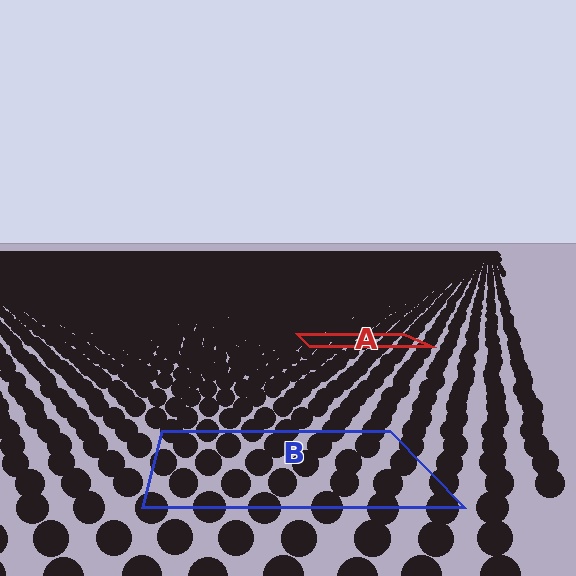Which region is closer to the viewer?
Region B is closer. The texture elements there are larger and more spread out.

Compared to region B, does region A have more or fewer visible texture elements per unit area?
Region A has more texture elements per unit area — they are packed more densely because it is farther away.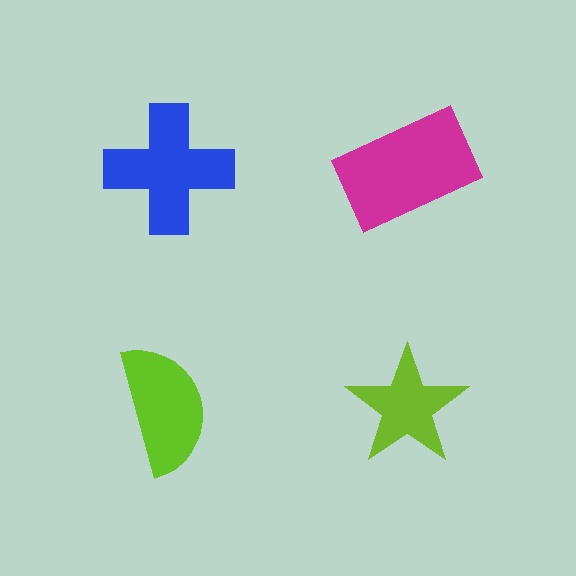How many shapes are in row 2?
2 shapes.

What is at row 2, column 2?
A lime star.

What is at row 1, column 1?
A blue cross.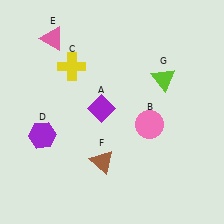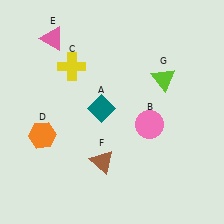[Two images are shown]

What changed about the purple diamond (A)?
In Image 1, A is purple. In Image 2, it changed to teal.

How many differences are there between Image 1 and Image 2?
There are 2 differences between the two images.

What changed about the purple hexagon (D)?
In Image 1, D is purple. In Image 2, it changed to orange.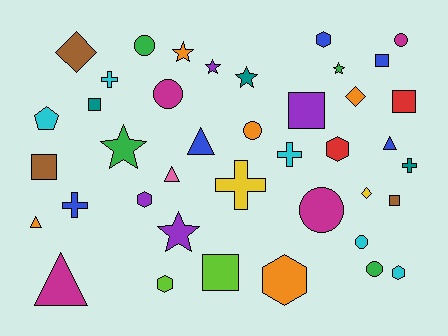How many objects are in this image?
There are 40 objects.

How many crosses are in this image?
There are 5 crosses.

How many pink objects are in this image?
There is 1 pink object.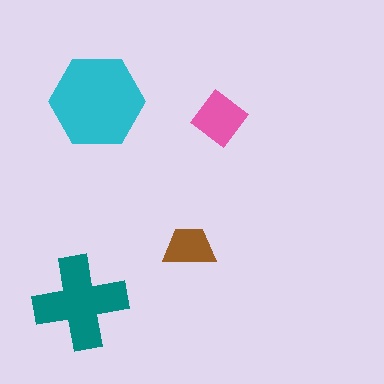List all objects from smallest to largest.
The brown trapezoid, the pink diamond, the teal cross, the cyan hexagon.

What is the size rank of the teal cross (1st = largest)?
2nd.